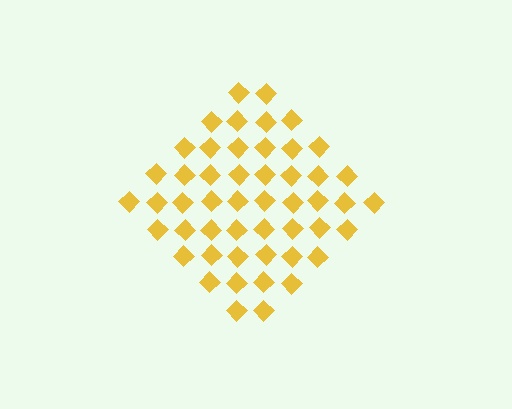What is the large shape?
The large shape is a diamond.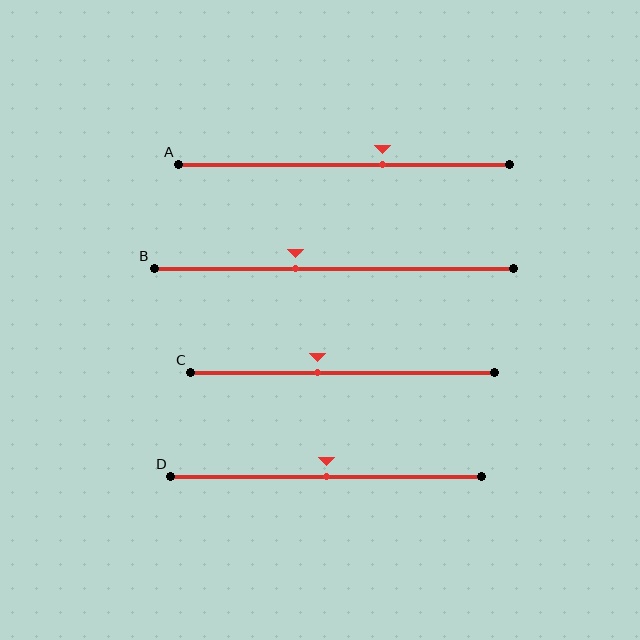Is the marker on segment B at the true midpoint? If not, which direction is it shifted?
No, the marker on segment B is shifted to the left by about 11% of the segment length.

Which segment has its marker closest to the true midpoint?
Segment D has its marker closest to the true midpoint.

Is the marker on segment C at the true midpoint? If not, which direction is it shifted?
No, the marker on segment C is shifted to the left by about 8% of the segment length.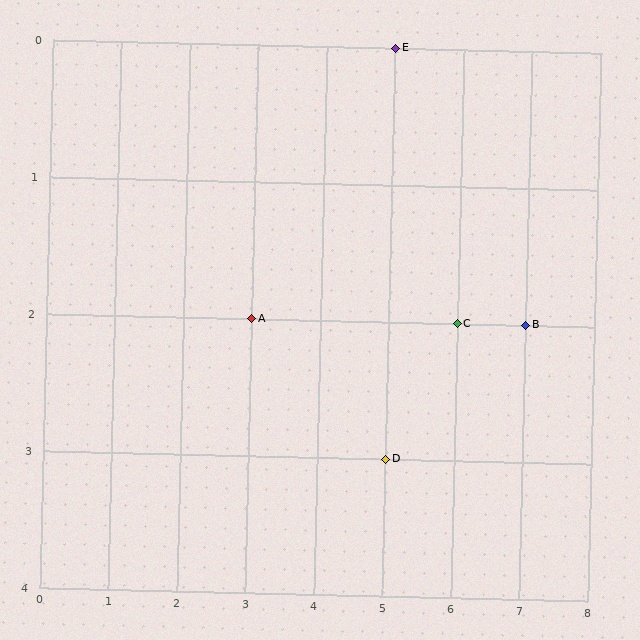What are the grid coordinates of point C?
Point C is at grid coordinates (6, 2).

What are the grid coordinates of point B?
Point B is at grid coordinates (7, 2).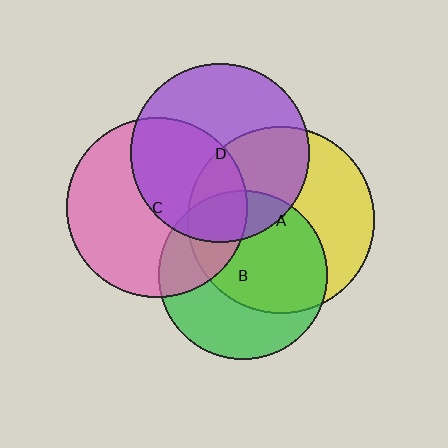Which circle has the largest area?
Circle A (yellow).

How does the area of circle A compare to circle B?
Approximately 1.2 times.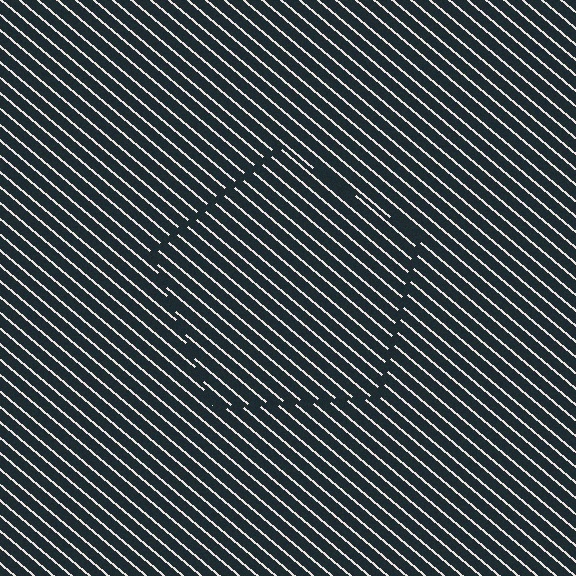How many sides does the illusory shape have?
5 sides — the line-ends trace a pentagon.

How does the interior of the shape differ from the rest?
The interior of the shape contains the same grating, shifted by half a period — the contour is defined by the phase discontinuity where line-ends from the inner and outer gratings abut.